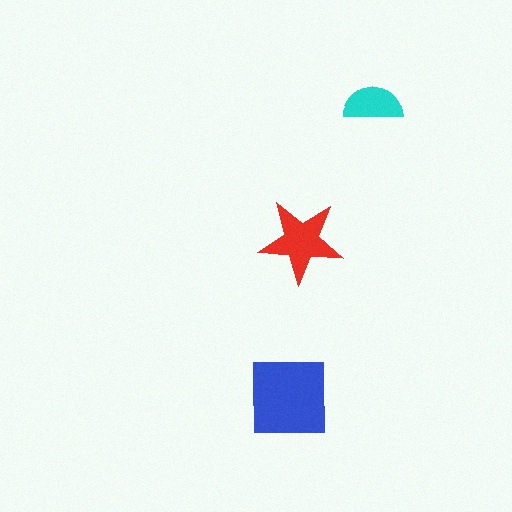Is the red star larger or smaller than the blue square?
Smaller.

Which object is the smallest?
The cyan semicircle.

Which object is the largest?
The blue square.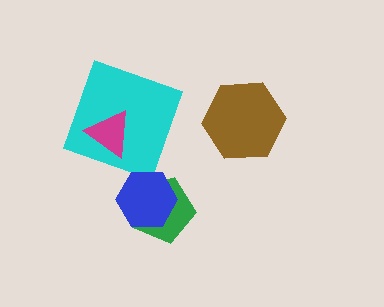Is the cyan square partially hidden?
Yes, it is partially covered by another shape.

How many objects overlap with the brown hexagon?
0 objects overlap with the brown hexagon.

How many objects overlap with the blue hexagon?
1 object overlaps with the blue hexagon.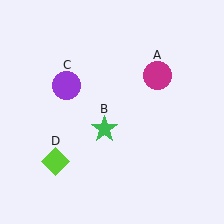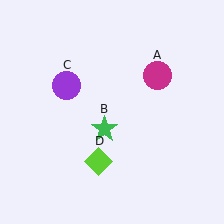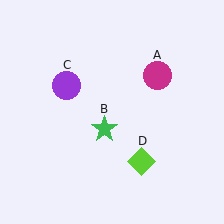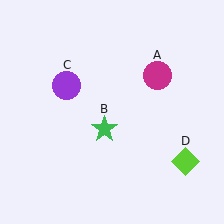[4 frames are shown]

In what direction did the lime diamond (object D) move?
The lime diamond (object D) moved right.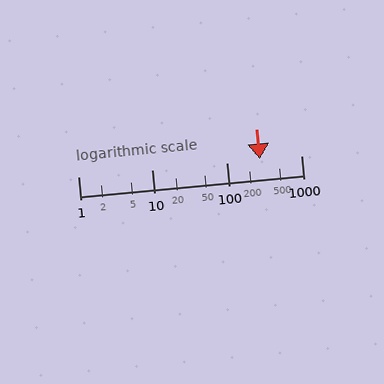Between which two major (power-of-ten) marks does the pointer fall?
The pointer is between 100 and 1000.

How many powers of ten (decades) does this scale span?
The scale spans 3 decades, from 1 to 1000.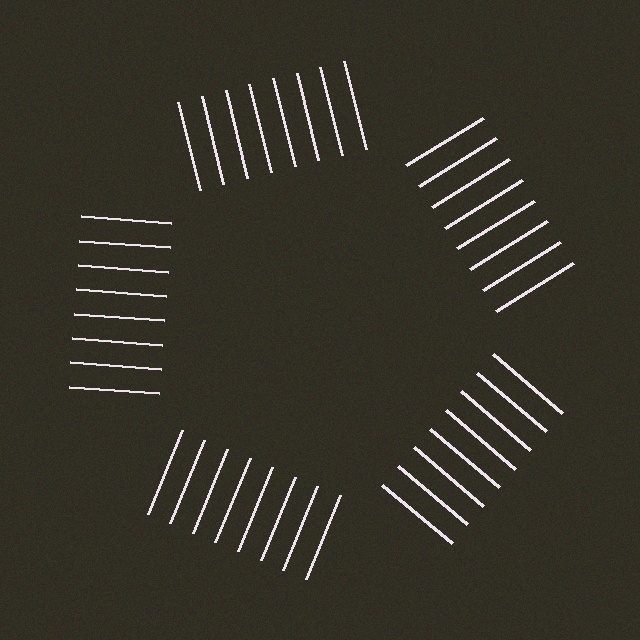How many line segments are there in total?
40 — 8 along each of the 5 edges.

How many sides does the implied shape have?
5 sides — the line-ends trace a pentagon.